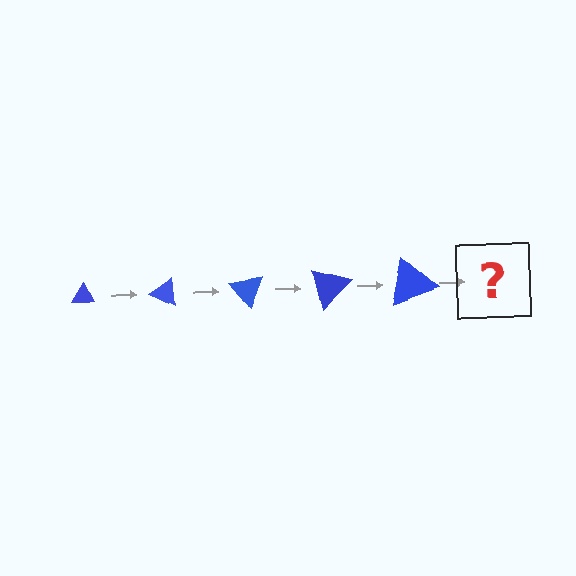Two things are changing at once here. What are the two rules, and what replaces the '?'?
The two rules are that the triangle grows larger each step and it rotates 25 degrees each step. The '?' should be a triangle, larger than the previous one and rotated 125 degrees from the start.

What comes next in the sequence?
The next element should be a triangle, larger than the previous one and rotated 125 degrees from the start.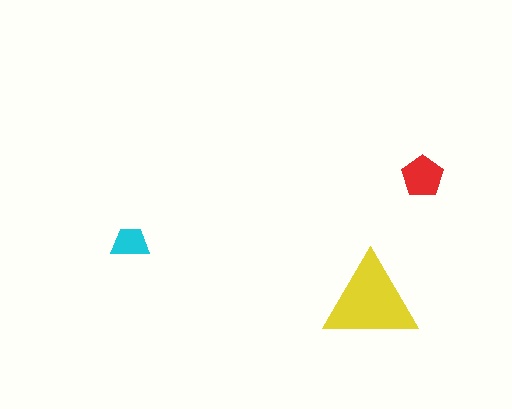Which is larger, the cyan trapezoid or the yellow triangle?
The yellow triangle.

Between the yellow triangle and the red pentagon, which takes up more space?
The yellow triangle.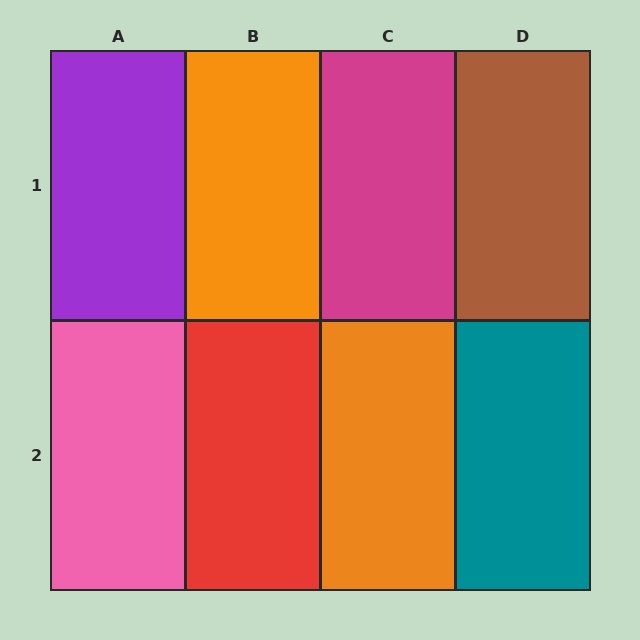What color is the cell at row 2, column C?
Orange.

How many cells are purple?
1 cell is purple.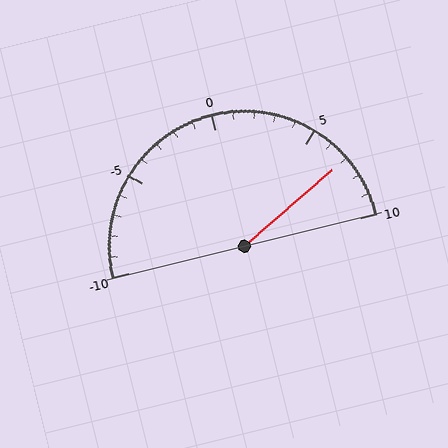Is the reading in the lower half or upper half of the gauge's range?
The reading is in the upper half of the range (-10 to 10).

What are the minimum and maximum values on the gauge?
The gauge ranges from -10 to 10.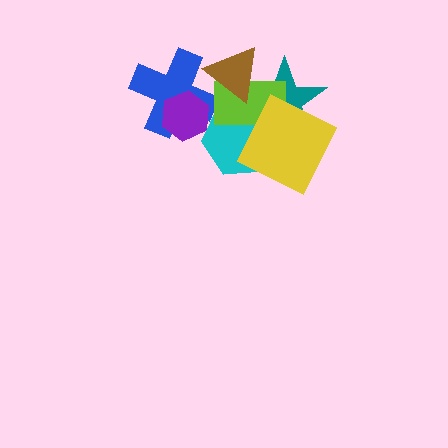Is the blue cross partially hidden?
Yes, it is partially covered by another shape.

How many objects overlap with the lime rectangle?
4 objects overlap with the lime rectangle.